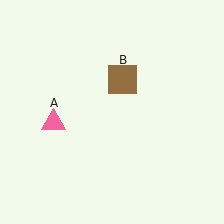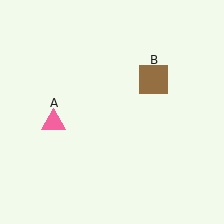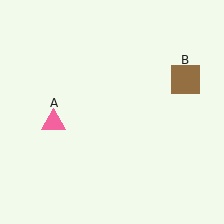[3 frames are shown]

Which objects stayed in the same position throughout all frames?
Pink triangle (object A) remained stationary.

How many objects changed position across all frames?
1 object changed position: brown square (object B).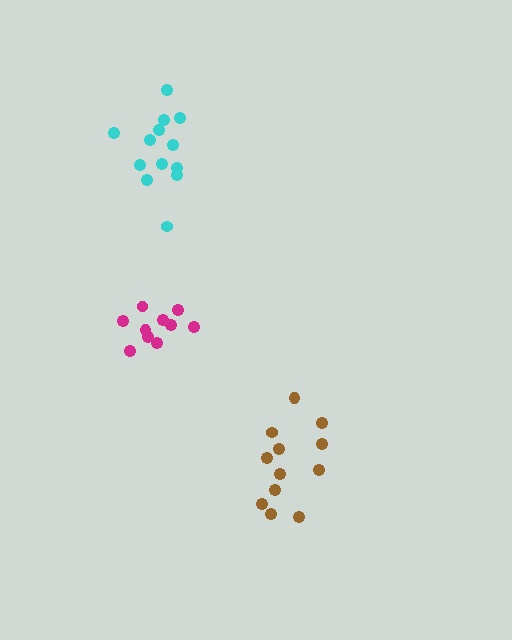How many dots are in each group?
Group 1: 10 dots, Group 2: 12 dots, Group 3: 13 dots (35 total).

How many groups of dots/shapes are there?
There are 3 groups.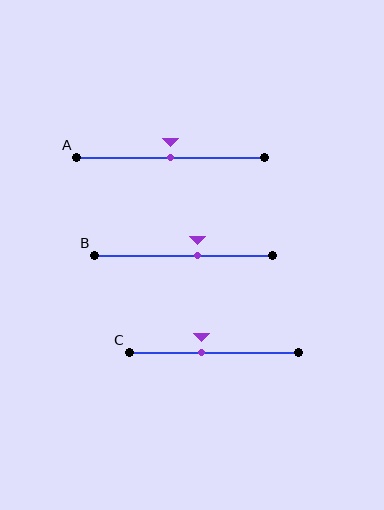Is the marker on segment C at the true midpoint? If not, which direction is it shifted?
No, the marker on segment C is shifted to the left by about 7% of the segment length.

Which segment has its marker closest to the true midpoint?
Segment A has its marker closest to the true midpoint.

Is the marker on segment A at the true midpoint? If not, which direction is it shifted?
Yes, the marker on segment A is at the true midpoint.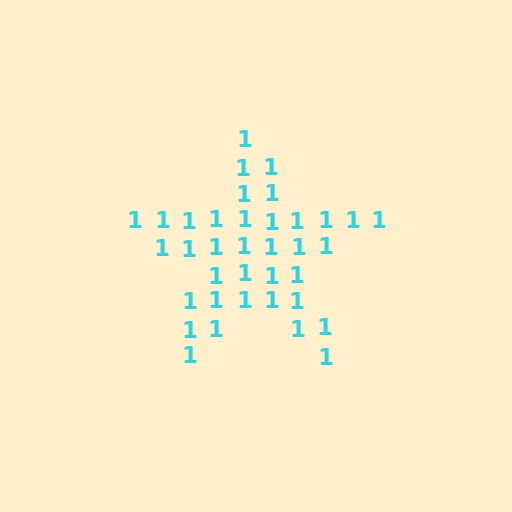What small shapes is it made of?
It is made of small digit 1's.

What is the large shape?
The large shape is a star.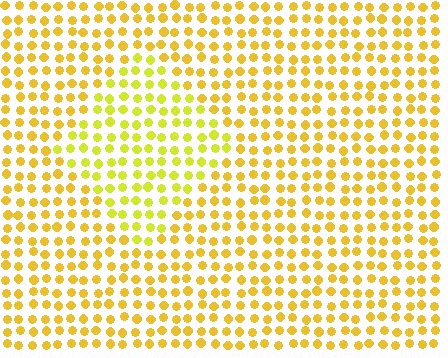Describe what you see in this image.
The image is filled with small yellow elements in a uniform arrangement. A diamond-shaped region is visible where the elements are tinted to a slightly different hue, forming a subtle color boundary.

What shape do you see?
I see a diamond.